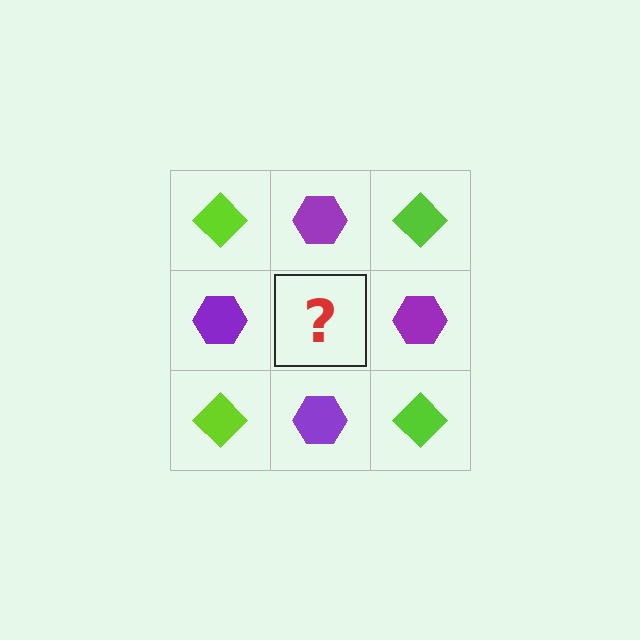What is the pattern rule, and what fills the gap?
The rule is that it alternates lime diamond and purple hexagon in a checkerboard pattern. The gap should be filled with a lime diamond.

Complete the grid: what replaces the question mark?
The question mark should be replaced with a lime diamond.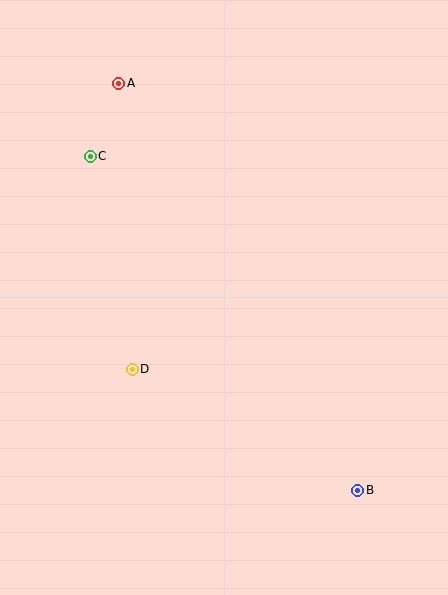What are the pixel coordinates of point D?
Point D is at (132, 369).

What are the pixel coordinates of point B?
Point B is at (358, 491).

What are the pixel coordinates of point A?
Point A is at (119, 83).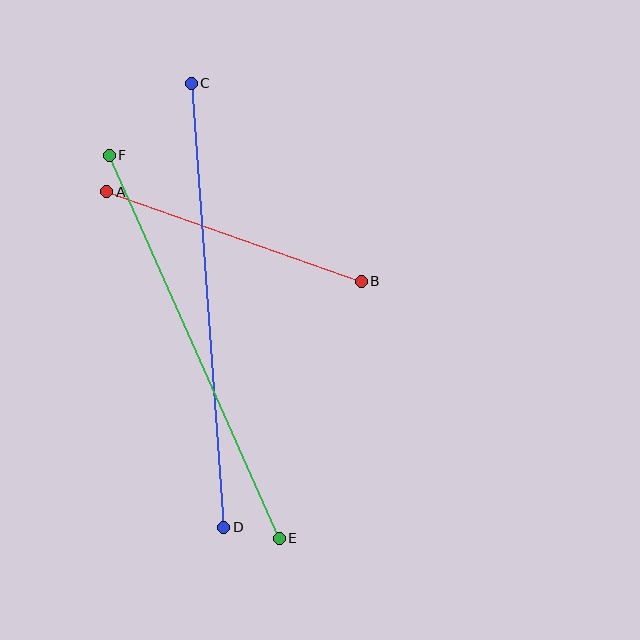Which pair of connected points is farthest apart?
Points C and D are farthest apart.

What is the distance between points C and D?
The distance is approximately 445 pixels.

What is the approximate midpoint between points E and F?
The midpoint is at approximately (194, 347) pixels.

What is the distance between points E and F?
The distance is approximately 419 pixels.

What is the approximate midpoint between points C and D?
The midpoint is at approximately (208, 305) pixels.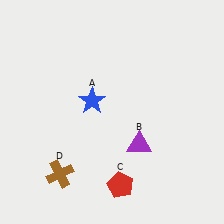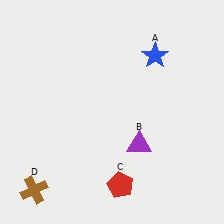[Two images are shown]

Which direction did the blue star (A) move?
The blue star (A) moved right.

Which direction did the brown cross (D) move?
The brown cross (D) moved left.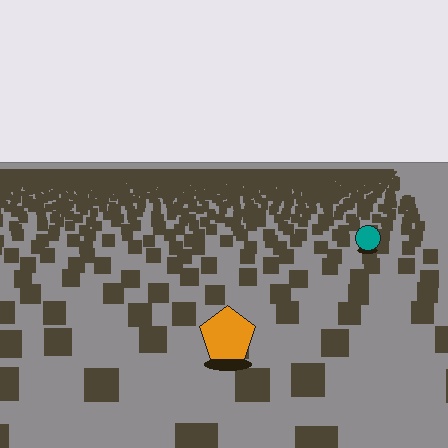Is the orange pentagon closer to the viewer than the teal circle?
Yes. The orange pentagon is closer — you can tell from the texture gradient: the ground texture is coarser near it.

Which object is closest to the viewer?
The orange pentagon is closest. The texture marks near it are larger and more spread out.